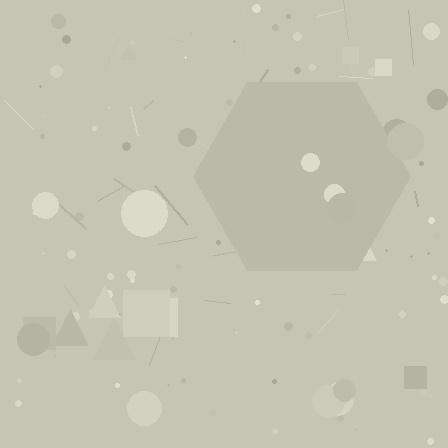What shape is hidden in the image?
A hexagon is hidden in the image.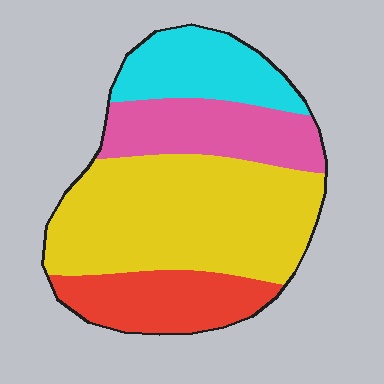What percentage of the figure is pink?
Pink covers around 20% of the figure.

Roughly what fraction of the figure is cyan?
Cyan takes up about one sixth (1/6) of the figure.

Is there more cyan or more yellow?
Yellow.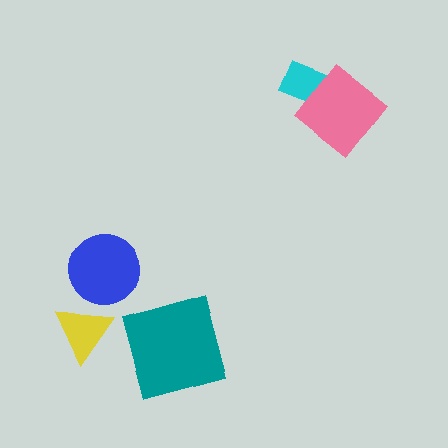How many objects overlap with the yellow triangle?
0 objects overlap with the yellow triangle.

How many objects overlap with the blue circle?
0 objects overlap with the blue circle.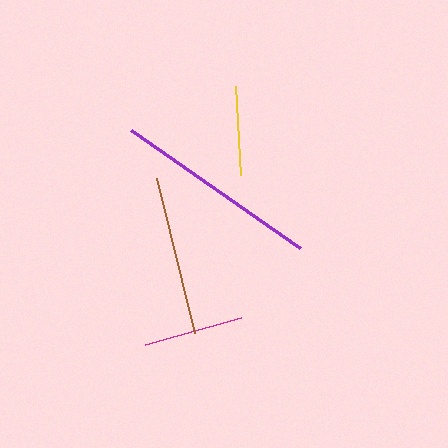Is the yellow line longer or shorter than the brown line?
The brown line is longer than the yellow line.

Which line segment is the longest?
The purple line is the longest at approximately 206 pixels.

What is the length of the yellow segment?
The yellow segment is approximately 89 pixels long.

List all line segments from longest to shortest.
From longest to shortest: purple, brown, magenta, yellow.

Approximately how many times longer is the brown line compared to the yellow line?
The brown line is approximately 1.8 times the length of the yellow line.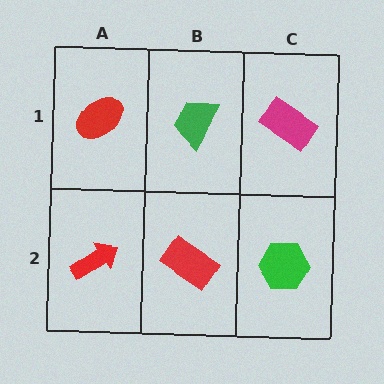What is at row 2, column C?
A green hexagon.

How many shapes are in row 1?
3 shapes.